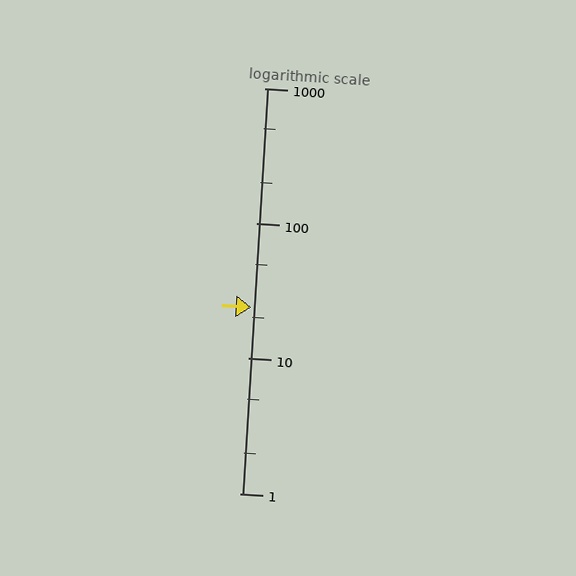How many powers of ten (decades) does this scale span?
The scale spans 3 decades, from 1 to 1000.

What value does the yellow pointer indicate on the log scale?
The pointer indicates approximately 24.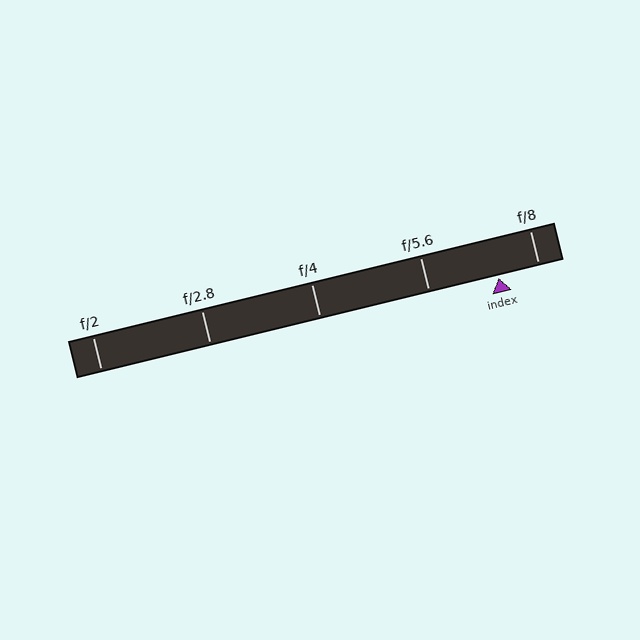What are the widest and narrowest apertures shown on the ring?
The widest aperture shown is f/2 and the narrowest is f/8.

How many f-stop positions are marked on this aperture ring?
There are 5 f-stop positions marked.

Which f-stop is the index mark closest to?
The index mark is closest to f/8.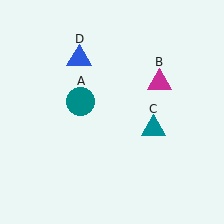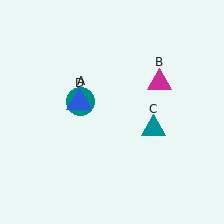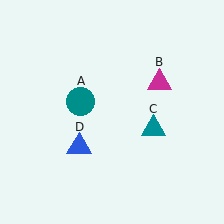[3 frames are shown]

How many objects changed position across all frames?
1 object changed position: blue triangle (object D).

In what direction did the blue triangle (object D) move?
The blue triangle (object D) moved down.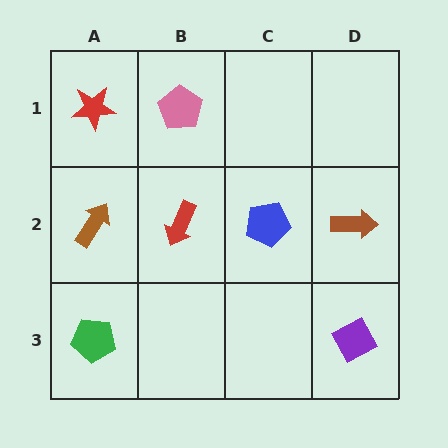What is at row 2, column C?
A blue pentagon.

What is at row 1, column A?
A red star.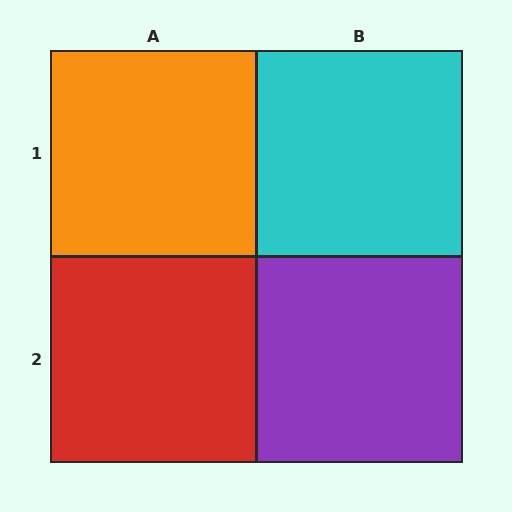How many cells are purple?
1 cell is purple.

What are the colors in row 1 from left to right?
Orange, cyan.